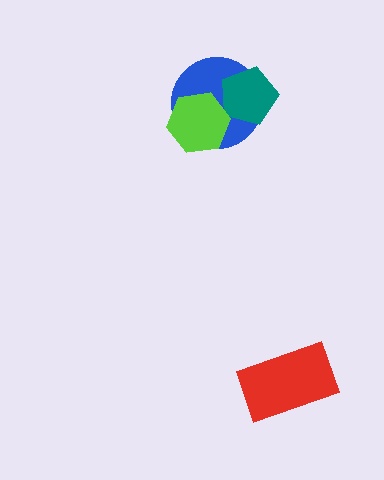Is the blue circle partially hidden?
Yes, it is partially covered by another shape.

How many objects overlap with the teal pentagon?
2 objects overlap with the teal pentagon.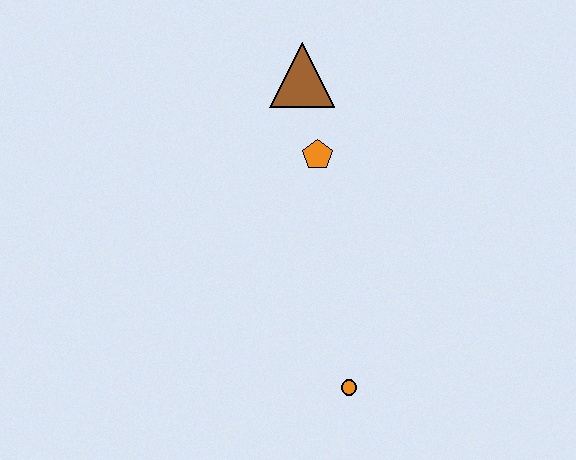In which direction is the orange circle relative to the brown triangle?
The orange circle is below the brown triangle.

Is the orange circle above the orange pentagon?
No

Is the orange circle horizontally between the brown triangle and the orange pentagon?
No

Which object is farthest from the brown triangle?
The orange circle is farthest from the brown triangle.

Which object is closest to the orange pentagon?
The brown triangle is closest to the orange pentagon.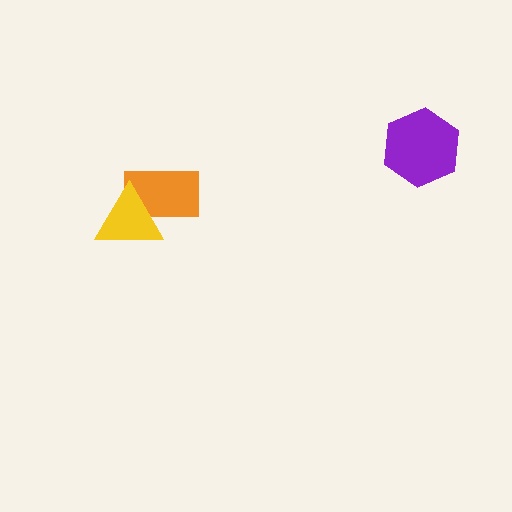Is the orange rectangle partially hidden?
Yes, it is partially covered by another shape.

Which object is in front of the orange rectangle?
The yellow triangle is in front of the orange rectangle.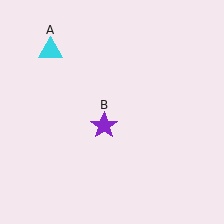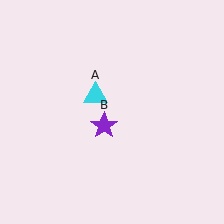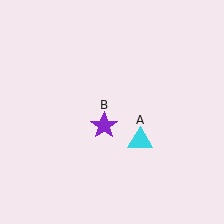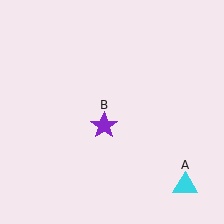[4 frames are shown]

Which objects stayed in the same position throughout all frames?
Purple star (object B) remained stationary.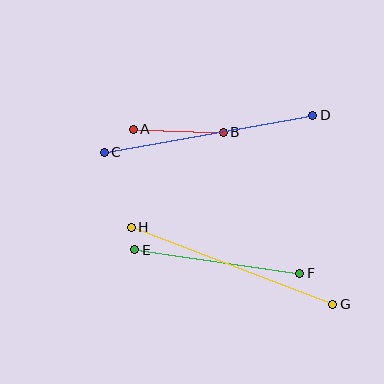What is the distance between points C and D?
The distance is approximately 212 pixels.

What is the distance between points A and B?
The distance is approximately 90 pixels.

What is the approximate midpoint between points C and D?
The midpoint is at approximately (208, 134) pixels.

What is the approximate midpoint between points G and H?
The midpoint is at approximately (232, 266) pixels.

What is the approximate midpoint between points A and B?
The midpoint is at approximately (178, 131) pixels.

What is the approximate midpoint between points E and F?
The midpoint is at approximately (217, 262) pixels.